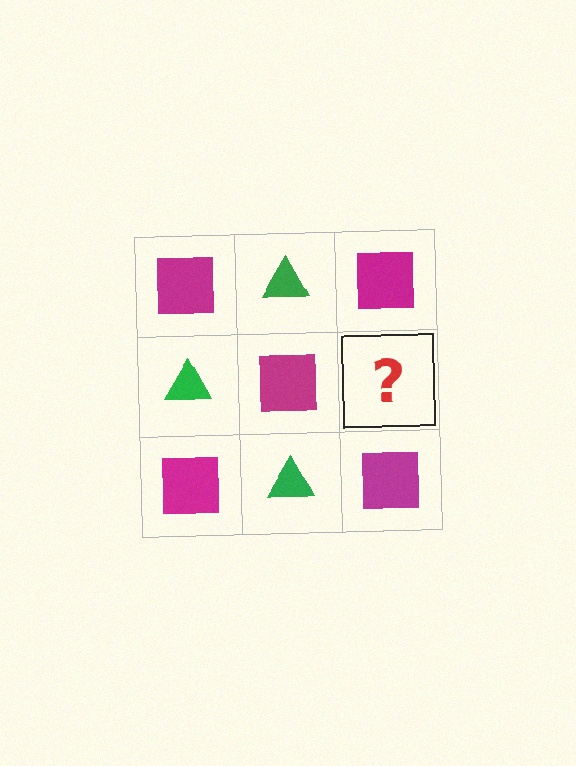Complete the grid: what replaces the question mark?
The question mark should be replaced with a green triangle.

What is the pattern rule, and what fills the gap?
The rule is that it alternates magenta square and green triangle in a checkerboard pattern. The gap should be filled with a green triangle.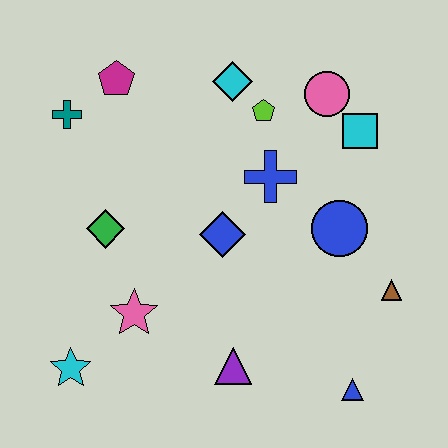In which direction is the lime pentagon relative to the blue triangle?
The lime pentagon is above the blue triangle.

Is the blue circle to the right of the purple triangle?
Yes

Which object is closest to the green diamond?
The pink star is closest to the green diamond.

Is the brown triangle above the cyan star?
Yes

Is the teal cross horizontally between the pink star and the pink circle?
No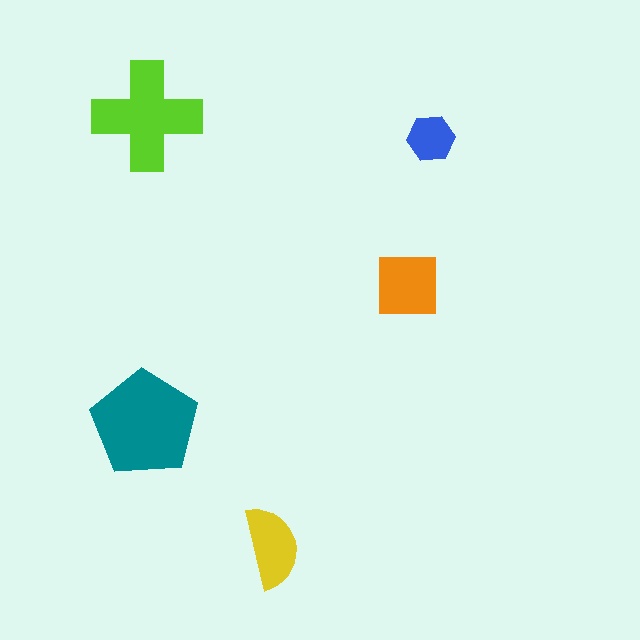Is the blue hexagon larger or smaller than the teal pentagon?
Smaller.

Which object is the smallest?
The blue hexagon.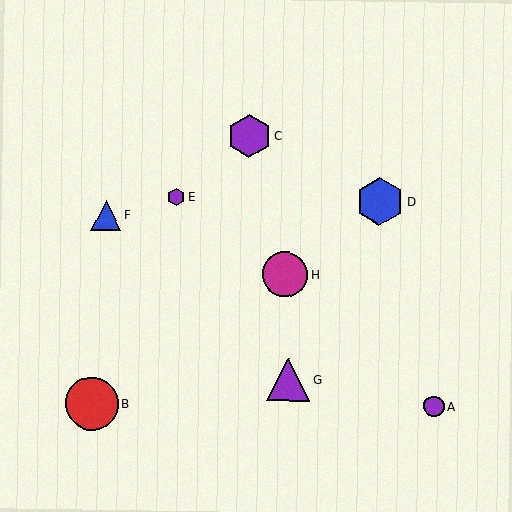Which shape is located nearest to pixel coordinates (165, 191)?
The purple hexagon (labeled E) at (176, 197) is nearest to that location.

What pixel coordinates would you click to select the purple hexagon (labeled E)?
Click at (176, 197) to select the purple hexagon E.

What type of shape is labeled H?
Shape H is a magenta circle.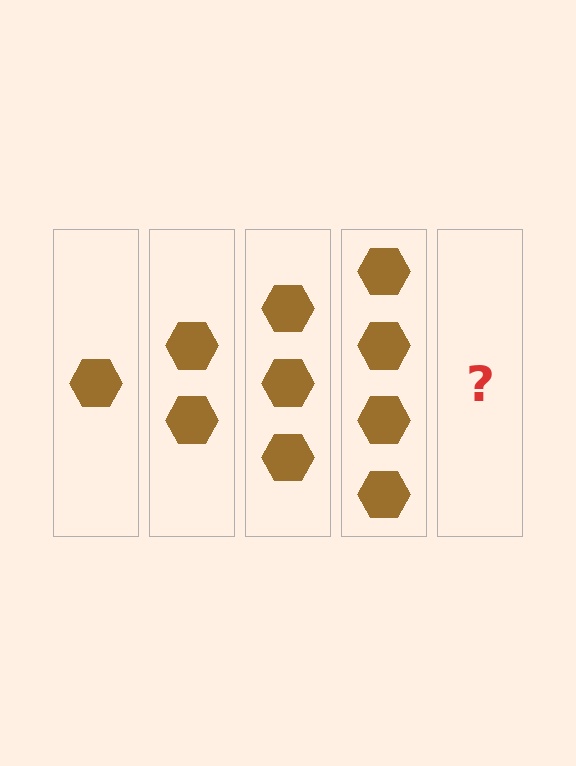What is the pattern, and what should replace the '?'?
The pattern is that each step adds one more hexagon. The '?' should be 5 hexagons.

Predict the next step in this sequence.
The next step is 5 hexagons.